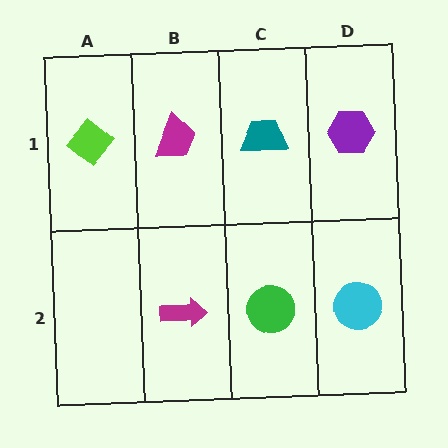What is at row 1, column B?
A magenta trapezoid.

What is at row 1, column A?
A lime diamond.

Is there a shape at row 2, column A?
No, that cell is empty.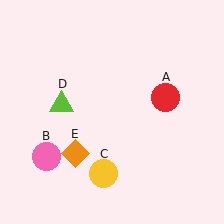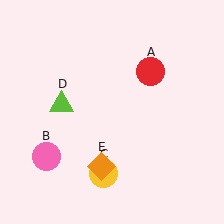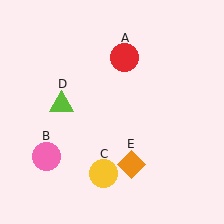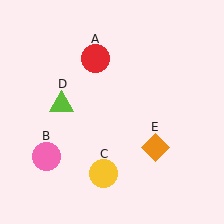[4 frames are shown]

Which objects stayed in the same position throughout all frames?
Pink circle (object B) and yellow circle (object C) and lime triangle (object D) remained stationary.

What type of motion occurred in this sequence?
The red circle (object A), orange diamond (object E) rotated counterclockwise around the center of the scene.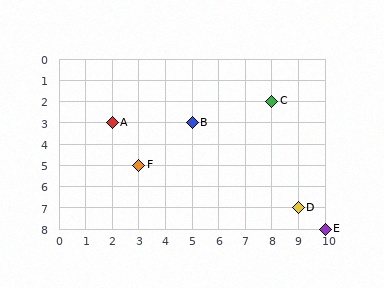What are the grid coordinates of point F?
Point F is at grid coordinates (3, 5).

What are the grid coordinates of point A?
Point A is at grid coordinates (2, 3).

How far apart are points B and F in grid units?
Points B and F are 2 columns and 2 rows apart (about 2.8 grid units diagonally).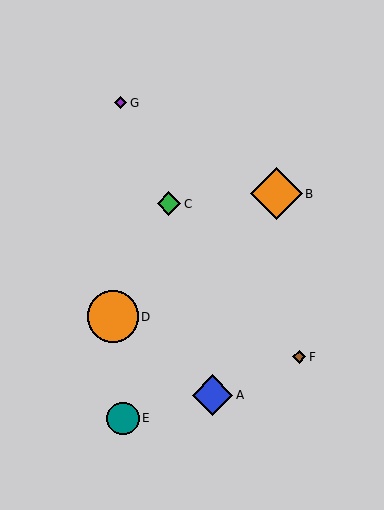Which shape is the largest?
The orange diamond (labeled B) is the largest.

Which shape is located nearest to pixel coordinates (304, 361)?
The brown diamond (labeled F) at (299, 357) is nearest to that location.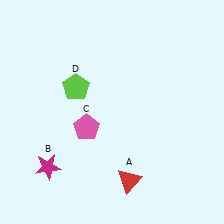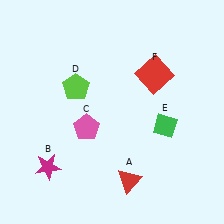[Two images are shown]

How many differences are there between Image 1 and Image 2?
There are 2 differences between the two images.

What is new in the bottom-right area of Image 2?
A green diamond (E) was added in the bottom-right area of Image 2.